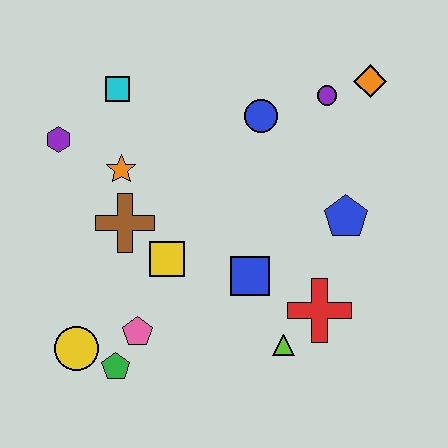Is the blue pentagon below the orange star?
Yes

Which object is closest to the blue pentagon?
The red cross is closest to the blue pentagon.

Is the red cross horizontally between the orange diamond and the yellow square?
Yes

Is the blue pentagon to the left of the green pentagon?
No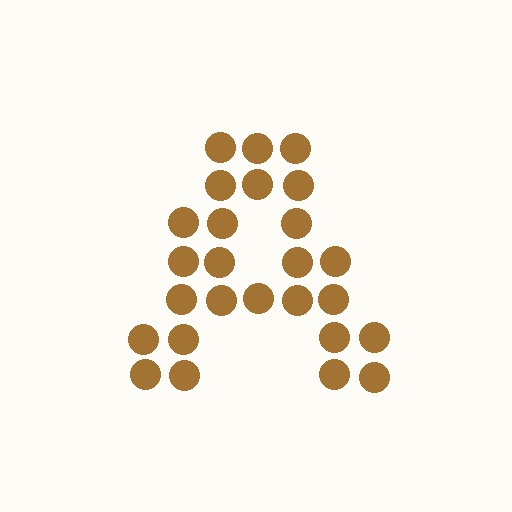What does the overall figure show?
The overall figure shows the letter A.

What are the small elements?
The small elements are circles.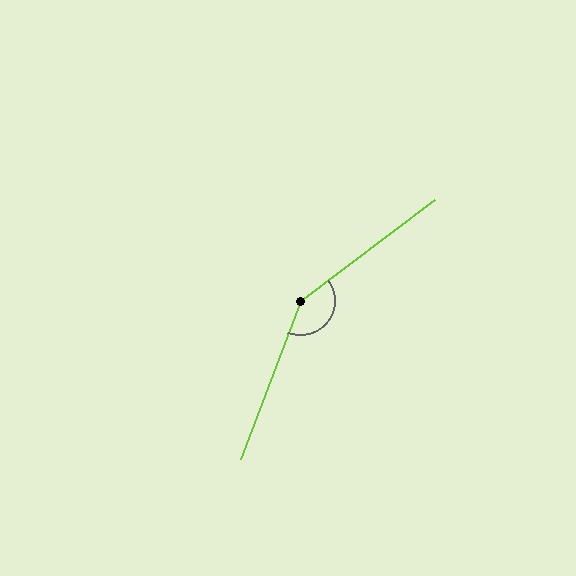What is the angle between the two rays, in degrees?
Approximately 147 degrees.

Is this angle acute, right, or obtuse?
It is obtuse.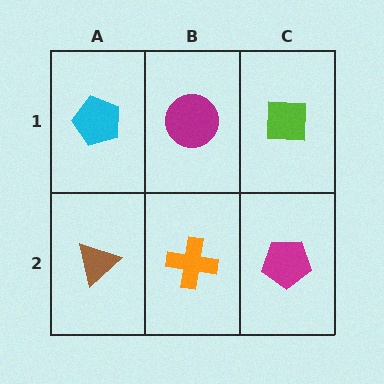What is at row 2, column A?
A brown triangle.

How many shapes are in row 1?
3 shapes.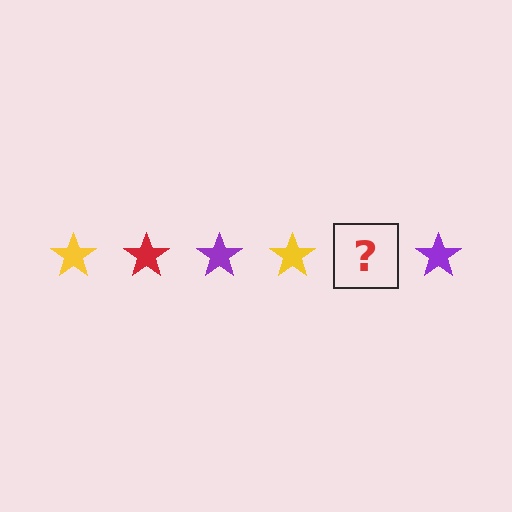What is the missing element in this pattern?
The missing element is a red star.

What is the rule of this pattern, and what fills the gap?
The rule is that the pattern cycles through yellow, red, purple stars. The gap should be filled with a red star.